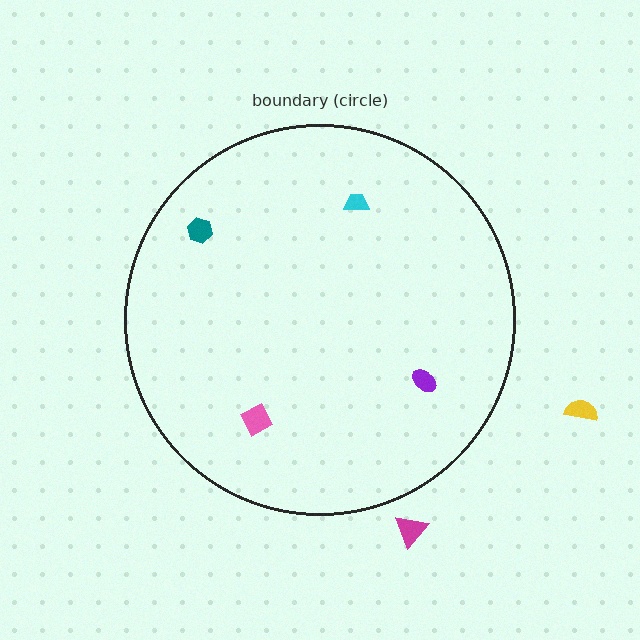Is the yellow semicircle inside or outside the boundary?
Outside.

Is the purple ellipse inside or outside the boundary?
Inside.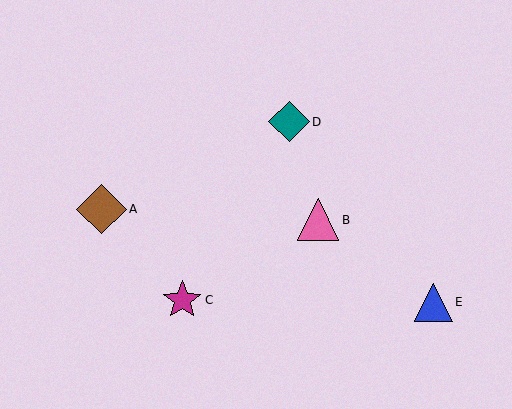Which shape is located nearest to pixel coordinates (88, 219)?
The brown diamond (labeled A) at (101, 209) is nearest to that location.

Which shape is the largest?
The brown diamond (labeled A) is the largest.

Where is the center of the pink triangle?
The center of the pink triangle is at (318, 220).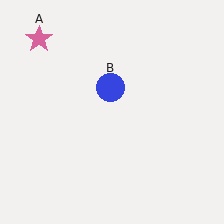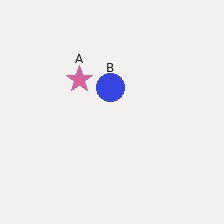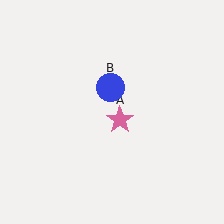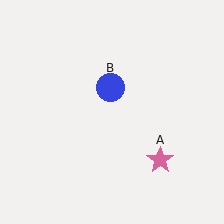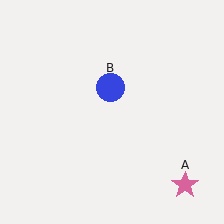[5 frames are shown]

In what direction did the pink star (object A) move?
The pink star (object A) moved down and to the right.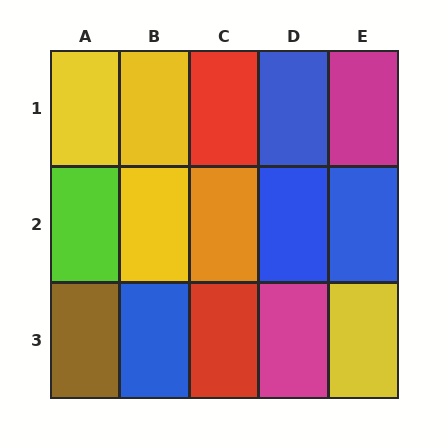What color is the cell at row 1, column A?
Yellow.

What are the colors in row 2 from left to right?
Lime, yellow, orange, blue, blue.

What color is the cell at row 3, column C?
Red.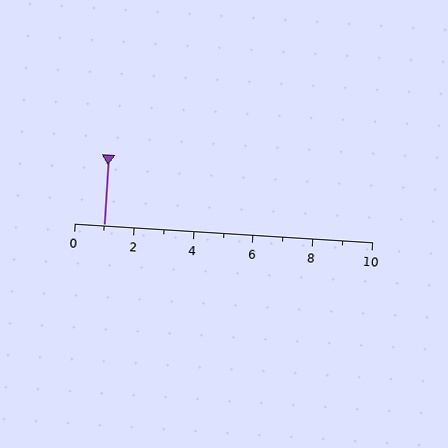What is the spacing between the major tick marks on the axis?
The major ticks are spaced 2 apart.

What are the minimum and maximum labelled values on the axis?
The axis runs from 0 to 10.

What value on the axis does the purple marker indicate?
The marker indicates approximately 1.